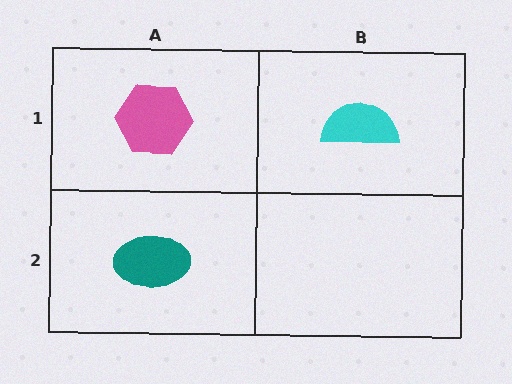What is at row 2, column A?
A teal ellipse.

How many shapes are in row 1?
2 shapes.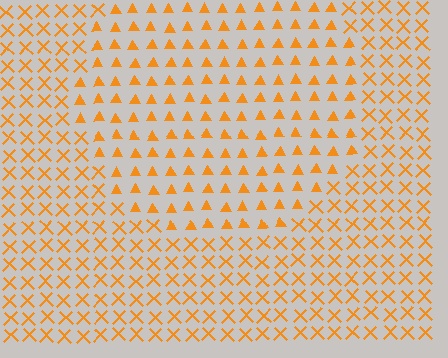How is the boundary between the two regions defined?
The boundary is defined by a change in element shape: triangles inside vs. X marks outside. All elements share the same color and spacing.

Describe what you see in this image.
The image is filled with small orange elements arranged in a uniform grid. A circle-shaped region contains triangles, while the surrounding area contains X marks. The boundary is defined purely by the change in element shape.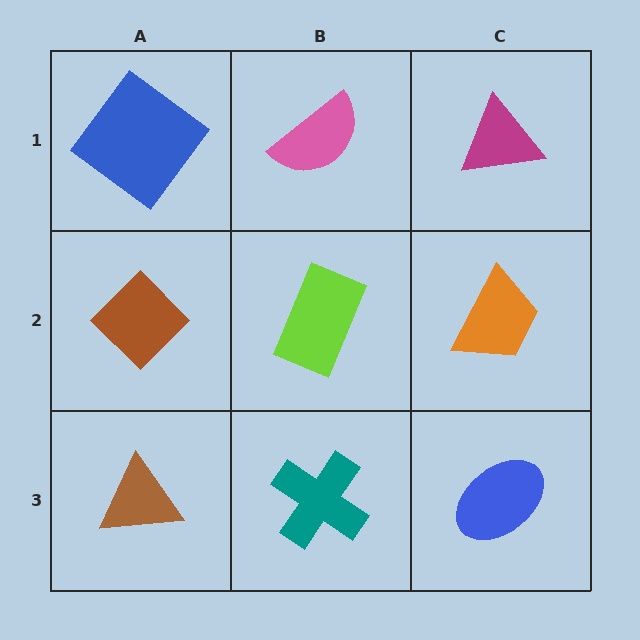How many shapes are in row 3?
3 shapes.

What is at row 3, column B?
A teal cross.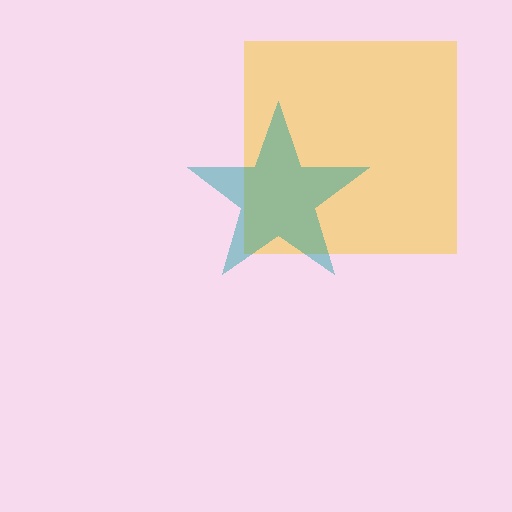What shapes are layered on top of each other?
The layered shapes are: a yellow square, a teal star.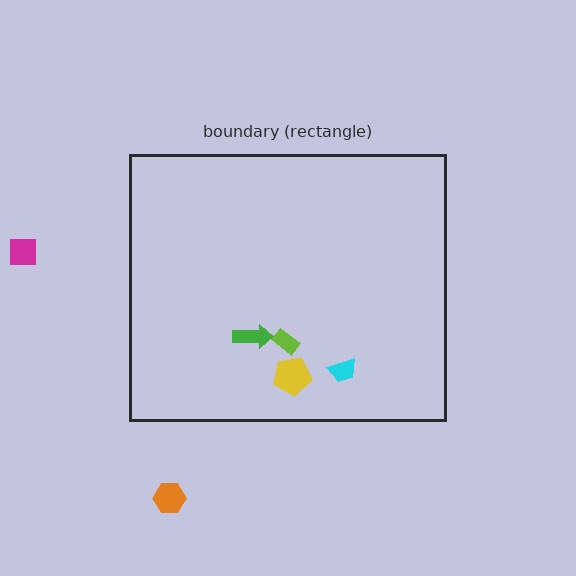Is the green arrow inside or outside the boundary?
Inside.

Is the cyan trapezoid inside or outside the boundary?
Inside.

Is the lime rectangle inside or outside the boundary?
Inside.